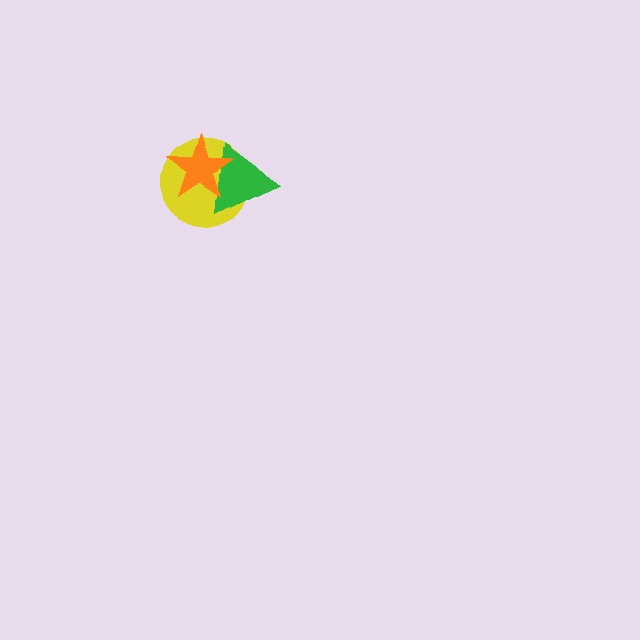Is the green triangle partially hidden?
Yes, it is partially covered by another shape.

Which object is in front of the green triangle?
The orange star is in front of the green triangle.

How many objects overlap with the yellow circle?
2 objects overlap with the yellow circle.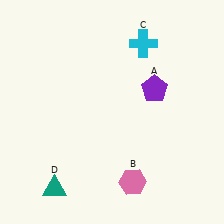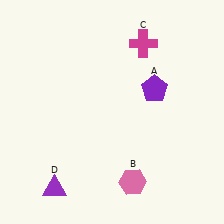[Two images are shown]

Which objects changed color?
C changed from cyan to magenta. D changed from teal to purple.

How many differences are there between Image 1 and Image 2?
There are 2 differences between the two images.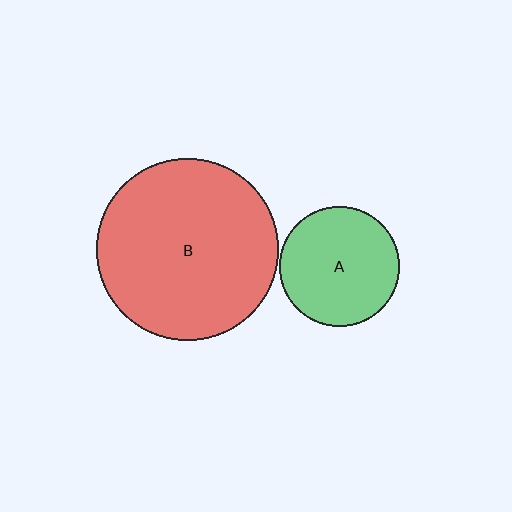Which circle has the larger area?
Circle B (red).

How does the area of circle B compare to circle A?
Approximately 2.3 times.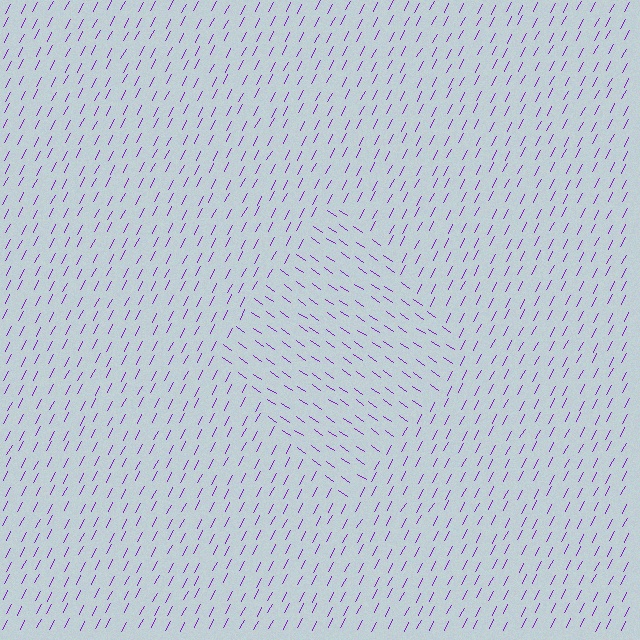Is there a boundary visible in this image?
Yes, there is a texture boundary formed by a change in line orientation.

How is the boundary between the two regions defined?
The boundary is defined purely by a change in line orientation (approximately 83 degrees difference). All lines are the same color and thickness.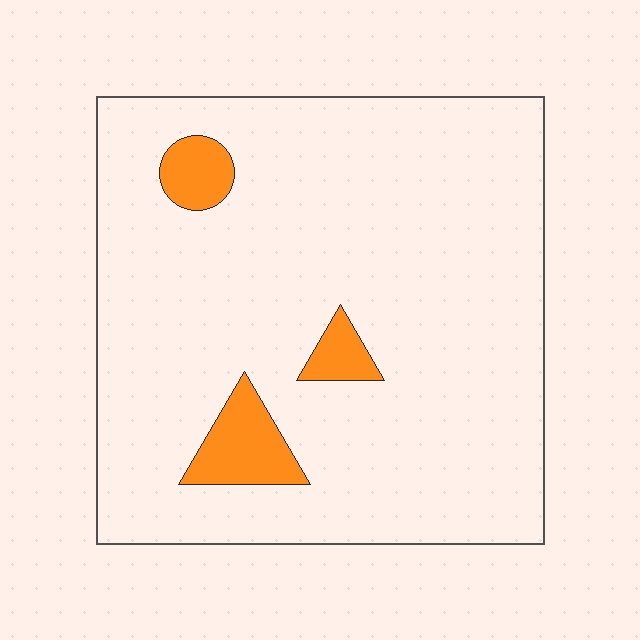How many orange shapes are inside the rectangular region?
3.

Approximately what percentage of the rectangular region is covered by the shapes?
Approximately 10%.